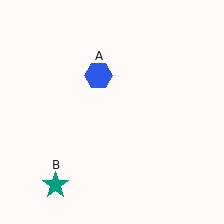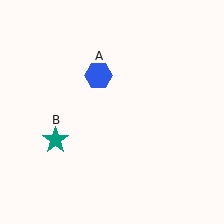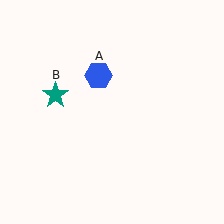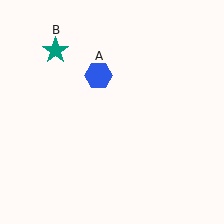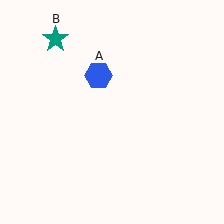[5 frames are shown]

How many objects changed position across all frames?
1 object changed position: teal star (object B).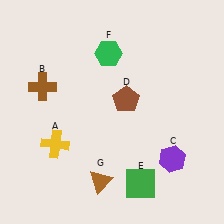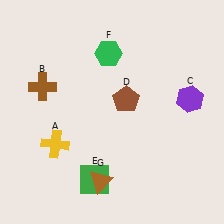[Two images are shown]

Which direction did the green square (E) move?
The green square (E) moved left.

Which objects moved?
The objects that moved are: the purple hexagon (C), the green square (E).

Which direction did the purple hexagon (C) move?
The purple hexagon (C) moved up.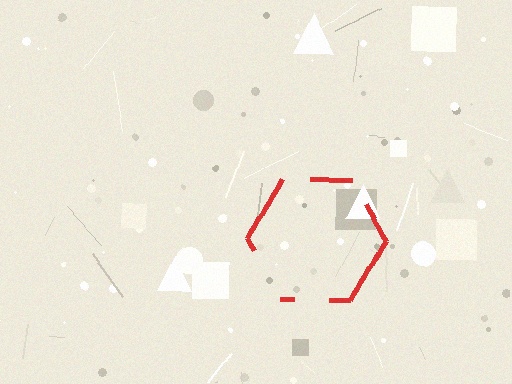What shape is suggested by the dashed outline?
The dashed outline suggests a hexagon.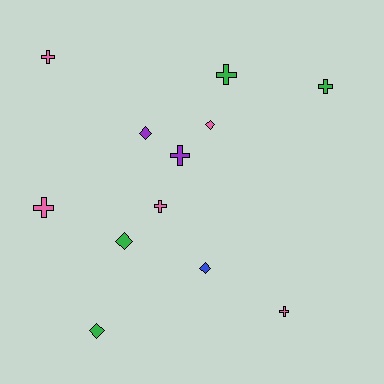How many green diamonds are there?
There are 2 green diamonds.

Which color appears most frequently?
Pink, with 5 objects.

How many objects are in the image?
There are 12 objects.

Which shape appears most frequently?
Cross, with 7 objects.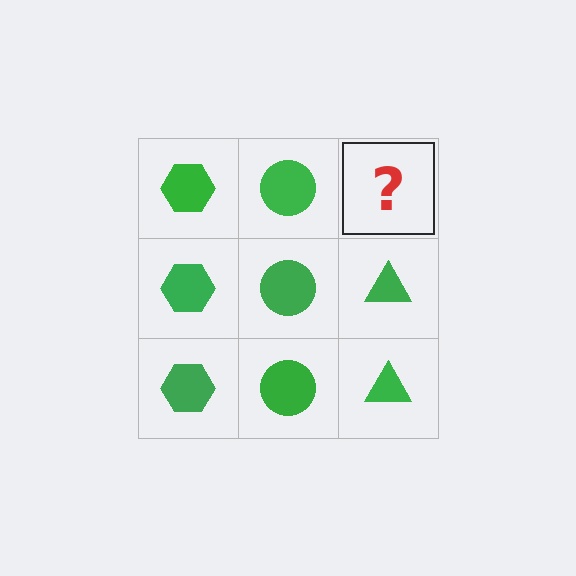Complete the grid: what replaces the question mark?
The question mark should be replaced with a green triangle.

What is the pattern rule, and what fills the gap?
The rule is that each column has a consistent shape. The gap should be filled with a green triangle.